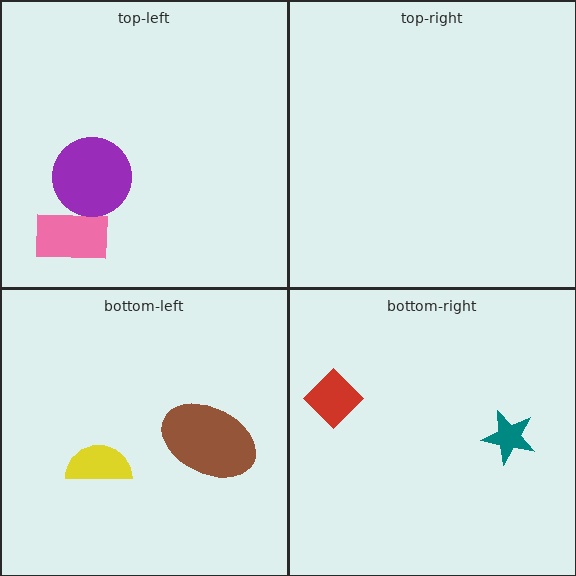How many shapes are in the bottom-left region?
2.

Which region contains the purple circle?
The top-left region.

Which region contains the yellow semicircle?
The bottom-left region.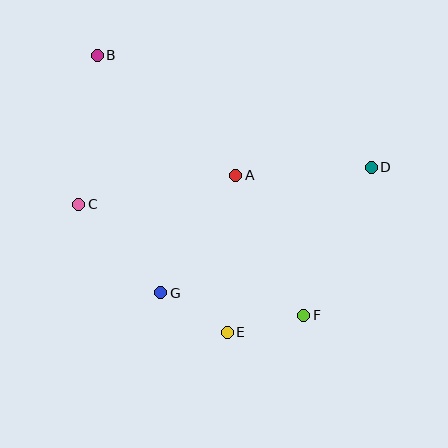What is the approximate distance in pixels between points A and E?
The distance between A and E is approximately 157 pixels.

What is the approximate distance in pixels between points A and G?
The distance between A and G is approximately 139 pixels.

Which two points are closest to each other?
Points E and G are closest to each other.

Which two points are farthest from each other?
Points B and F are farthest from each other.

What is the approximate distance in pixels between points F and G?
The distance between F and G is approximately 145 pixels.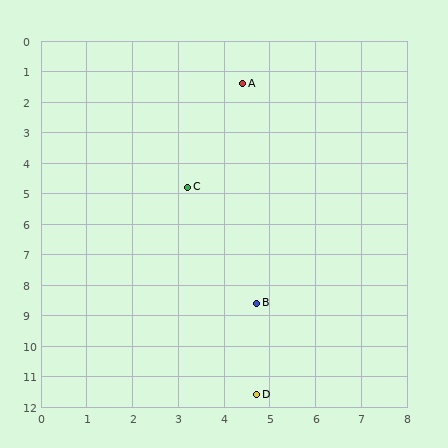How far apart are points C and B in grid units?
Points C and B are about 4.1 grid units apart.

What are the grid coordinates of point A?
Point A is at approximately (4.4, 1.4).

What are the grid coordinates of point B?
Point B is at approximately (4.7, 8.6).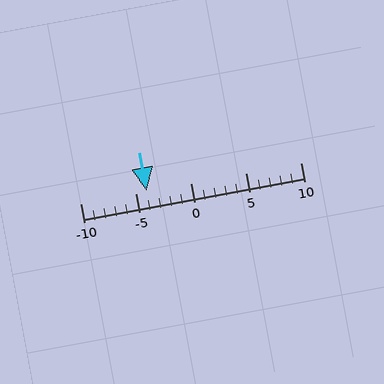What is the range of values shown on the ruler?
The ruler shows values from -10 to 10.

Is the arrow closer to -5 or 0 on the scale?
The arrow is closer to -5.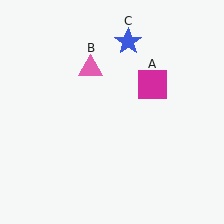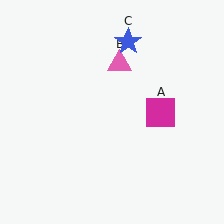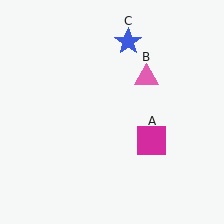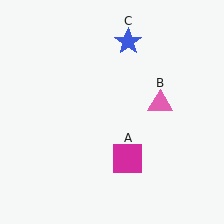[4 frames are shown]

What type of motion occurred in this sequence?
The magenta square (object A), pink triangle (object B) rotated clockwise around the center of the scene.